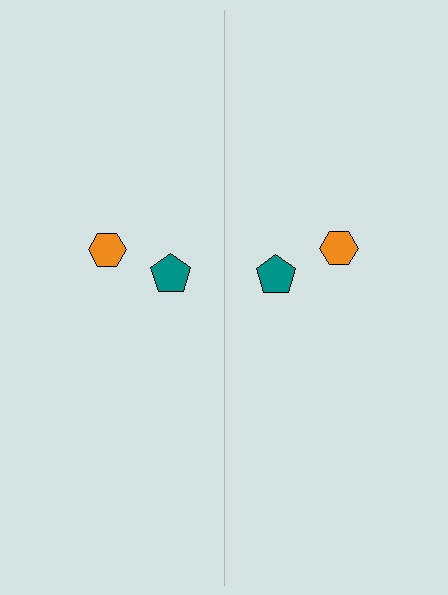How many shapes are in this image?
There are 4 shapes in this image.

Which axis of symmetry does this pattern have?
The pattern has a vertical axis of symmetry running through the center of the image.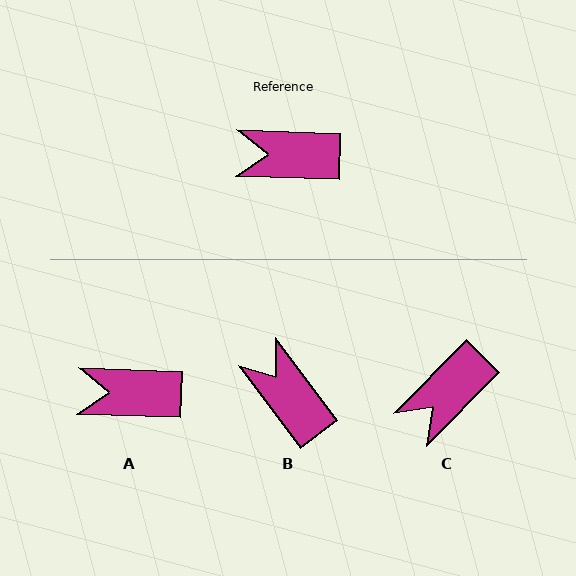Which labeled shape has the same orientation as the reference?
A.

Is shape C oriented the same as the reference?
No, it is off by about 47 degrees.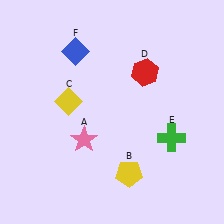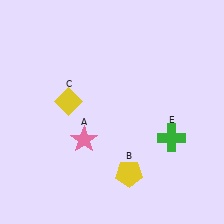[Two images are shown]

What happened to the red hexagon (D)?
The red hexagon (D) was removed in Image 2. It was in the top-right area of Image 1.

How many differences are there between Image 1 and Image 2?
There are 2 differences between the two images.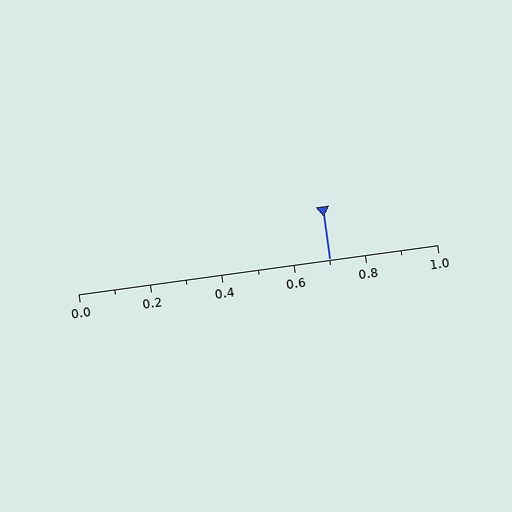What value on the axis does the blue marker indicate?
The marker indicates approximately 0.7.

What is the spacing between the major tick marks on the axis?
The major ticks are spaced 0.2 apart.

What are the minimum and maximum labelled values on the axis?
The axis runs from 0.0 to 1.0.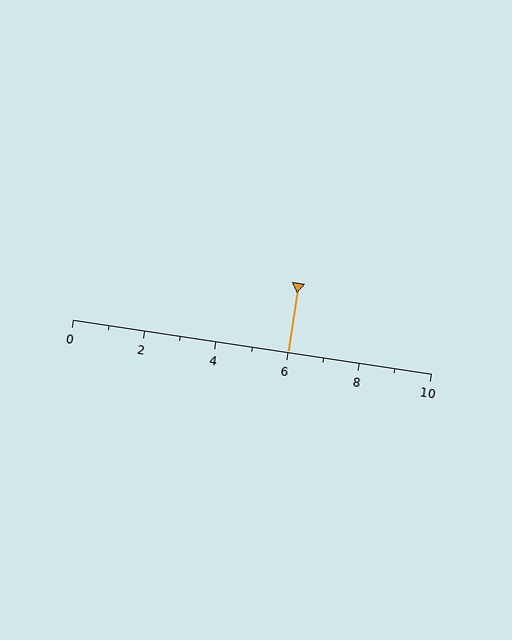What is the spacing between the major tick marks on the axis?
The major ticks are spaced 2 apart.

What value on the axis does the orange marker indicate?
The marker indicates approximately 6.